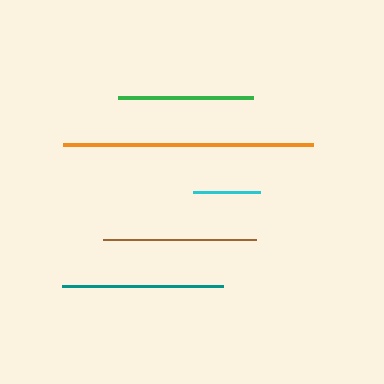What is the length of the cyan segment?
The cyan segment is approximately 68 pixels long.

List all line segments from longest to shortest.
From longest to shortest: orange, teal, brown, green, cyan.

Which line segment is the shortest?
The cyan line is the shortest at approximately 68 pixels.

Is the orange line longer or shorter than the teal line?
The orange line is longer than the teal line.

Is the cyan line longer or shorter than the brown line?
The brown line is longer than the cyan line.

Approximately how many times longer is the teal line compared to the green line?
The teal line is approximately 1.2 times the length of the green line.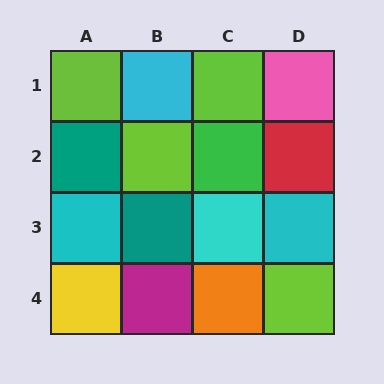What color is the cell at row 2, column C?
Green.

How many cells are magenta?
1 cell is magenta.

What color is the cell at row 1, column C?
Lime.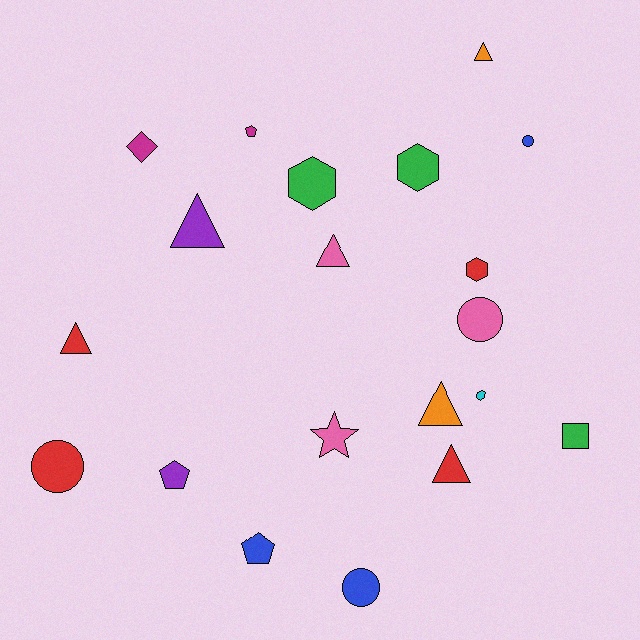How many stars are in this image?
There is 1 star.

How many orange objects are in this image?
There are 2 orange objects.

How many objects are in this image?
There are 20 objects.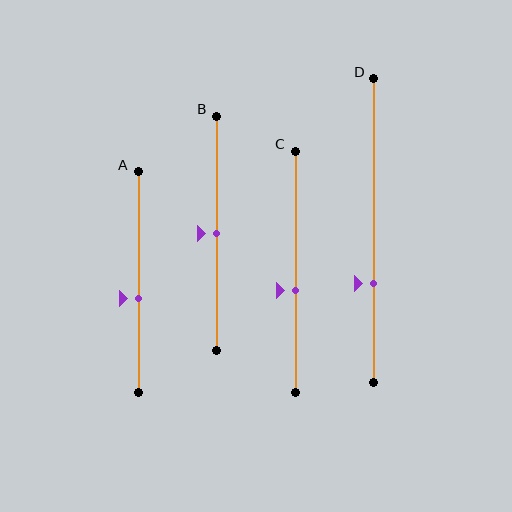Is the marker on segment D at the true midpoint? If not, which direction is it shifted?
No, the marker on segment D is shifted downward by about 17% of the segment length.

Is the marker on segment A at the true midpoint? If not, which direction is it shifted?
No, the marker on segment A is shifted downward by about 7% of the segment length.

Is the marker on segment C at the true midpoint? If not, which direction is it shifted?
No, the marker on segment C is shifted downward by about 8% of the segment length.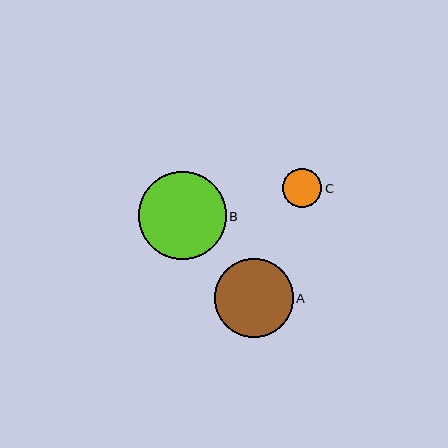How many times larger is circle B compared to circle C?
Circle B is approximately 2.3 times the size of circle C.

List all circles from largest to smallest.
From largest to smallest: B, A, C.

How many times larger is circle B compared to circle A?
Circle B is approximately 1.1 times the size of circle A.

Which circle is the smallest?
Circle C is the smallest with a size of approximately 39 pixels.